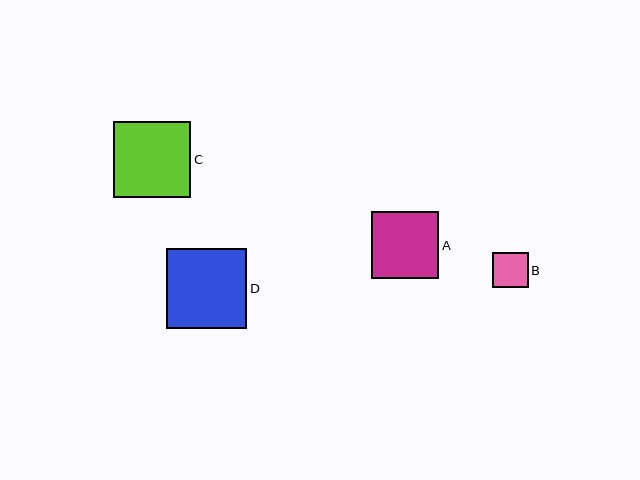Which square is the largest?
Square D is the largest with a size of approximately 80 pixels.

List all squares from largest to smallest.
From largest to smallest: D, C, A, B.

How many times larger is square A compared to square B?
Square A is approximately 1.9 times the size of square B.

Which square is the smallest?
Square B is the smallest with a size of approximately 35 pixels.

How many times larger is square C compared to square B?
Square C is approximately 2.2 times the size of square B.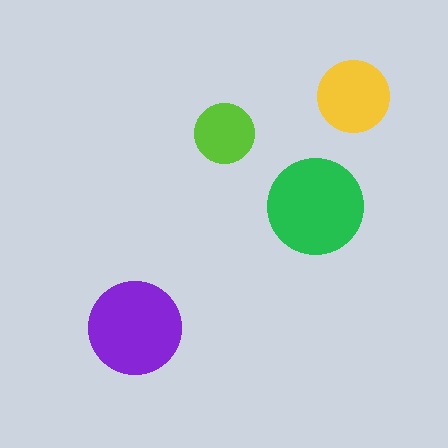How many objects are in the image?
There are 4 objects in the image.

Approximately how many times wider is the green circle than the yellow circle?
About 1.5 times wider.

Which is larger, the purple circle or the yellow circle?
The purple one.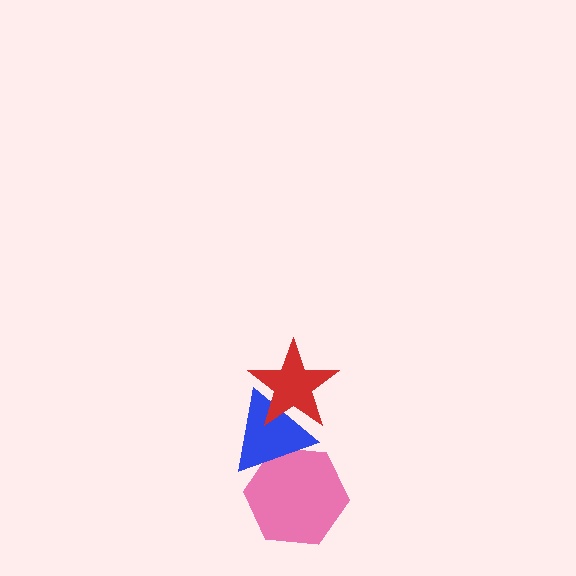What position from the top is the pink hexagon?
The pink hexagon is 3rd from the top.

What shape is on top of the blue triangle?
The red star is on top of the blue triangle.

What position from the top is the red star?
The red star is 1st from the top.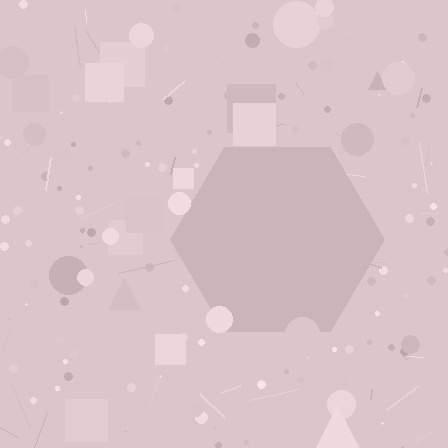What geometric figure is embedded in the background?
A hexagon is embedded in the background.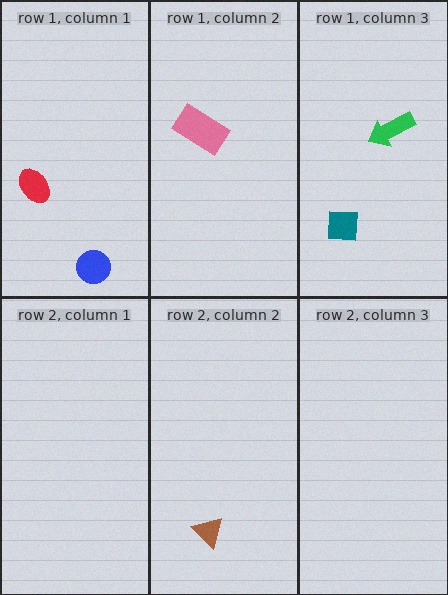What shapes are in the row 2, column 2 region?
The brown triangle.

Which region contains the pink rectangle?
The row 1, column 2 region.